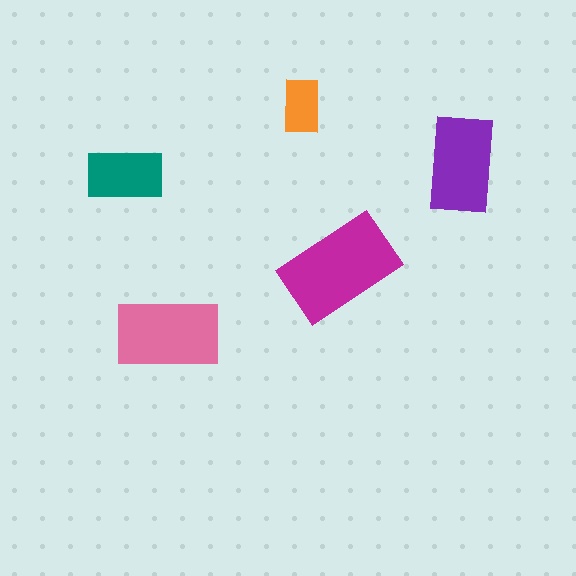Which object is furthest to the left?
The teal rectangle is leftmost.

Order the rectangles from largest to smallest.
the magenta one, the pink one, the purple one, the teal one, the orange one.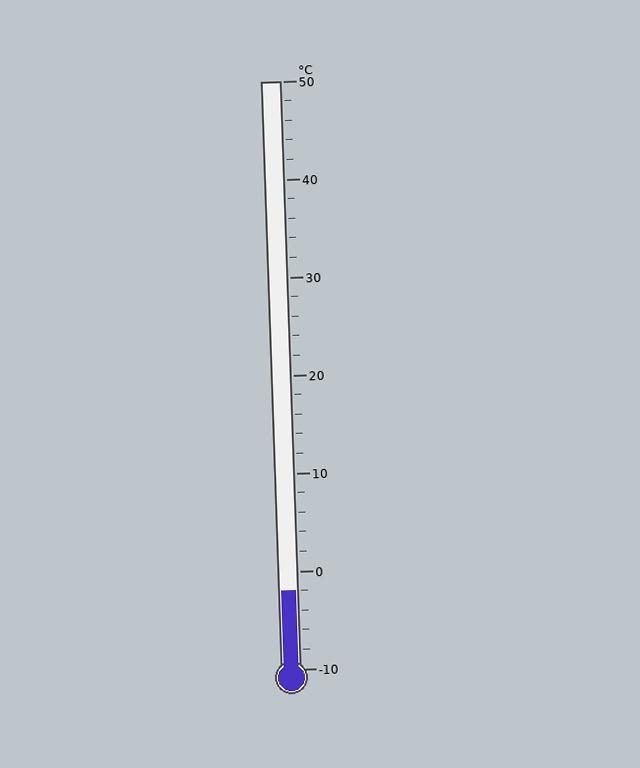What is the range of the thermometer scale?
The thermometer scale ranges from -10°C to 50°C.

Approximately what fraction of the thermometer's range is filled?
The thermometer is filled to approximately 15% of its range.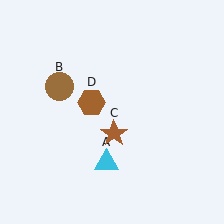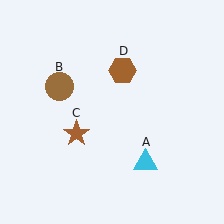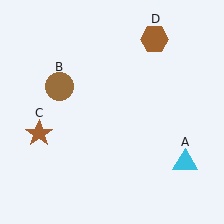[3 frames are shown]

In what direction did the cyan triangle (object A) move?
The cyan triangle (object A) moved right.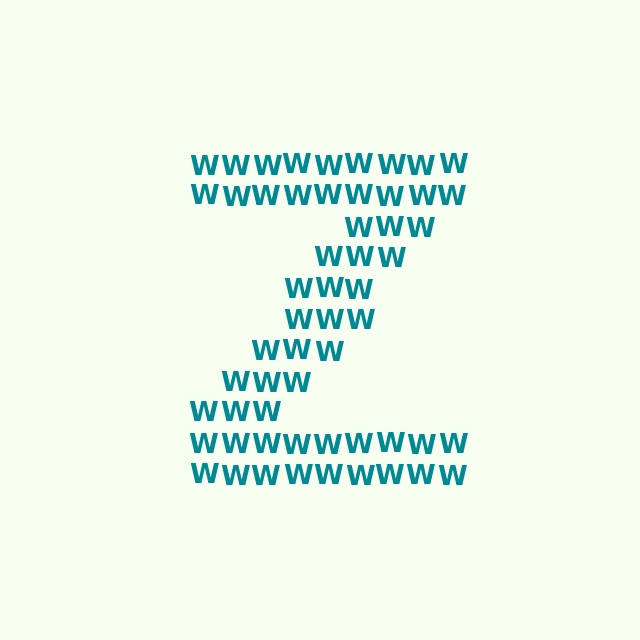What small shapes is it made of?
It is made of small letter W's.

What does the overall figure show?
The overall figure shows the letter Z.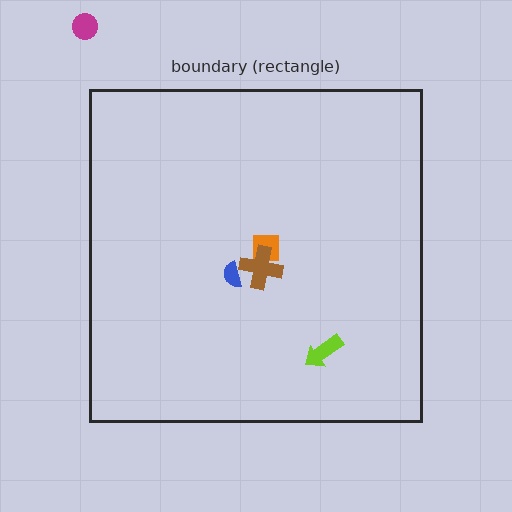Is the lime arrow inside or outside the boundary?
Inside.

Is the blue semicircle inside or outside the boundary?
Inside.